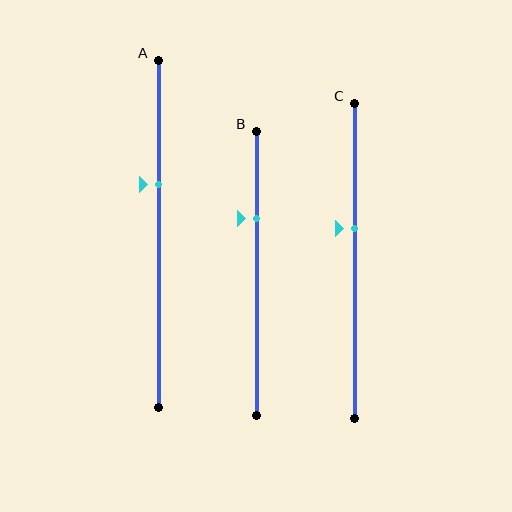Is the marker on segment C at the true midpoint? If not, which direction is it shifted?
No, the marker on segment C is shifted upward by about 10% of the segment length.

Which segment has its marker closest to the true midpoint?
Segment C has its marker closest to the true midpoint.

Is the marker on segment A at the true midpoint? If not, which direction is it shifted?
No, the marker on segment A is shifted upward by about 14% of the segment length.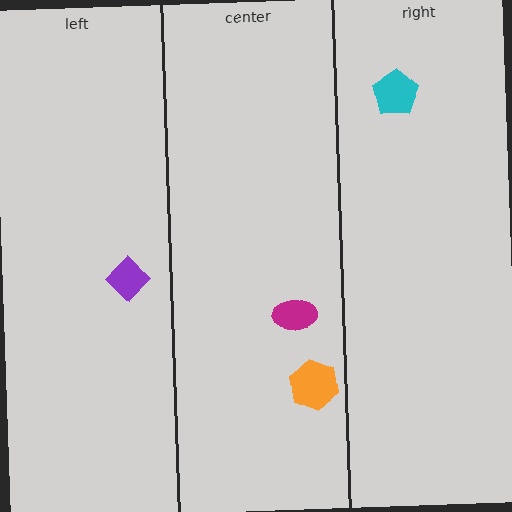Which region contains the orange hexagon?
The center region.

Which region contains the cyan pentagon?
The right region.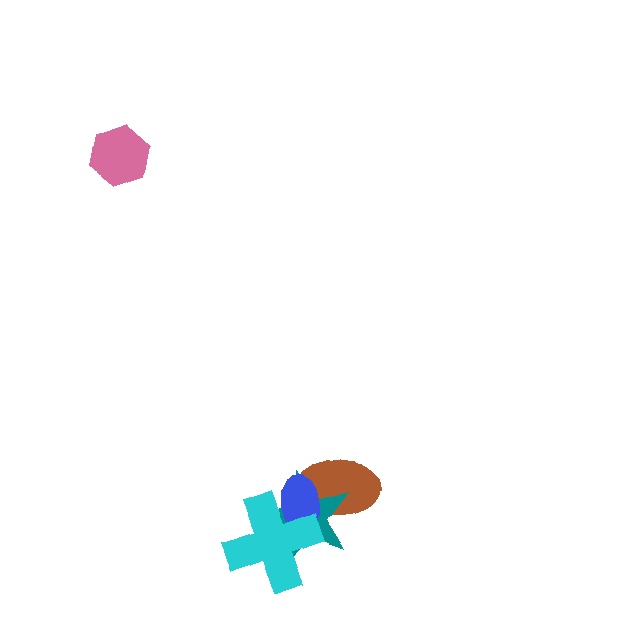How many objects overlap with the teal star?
3 objects overlap with the teal star.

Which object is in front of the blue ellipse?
The cyan cross is in front of the blue ellipse.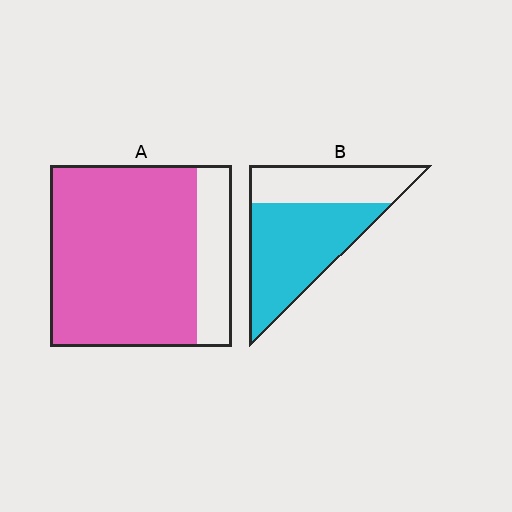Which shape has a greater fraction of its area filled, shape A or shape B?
Shape A.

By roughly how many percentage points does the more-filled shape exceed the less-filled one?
By roughly 20 percentage points (A over B).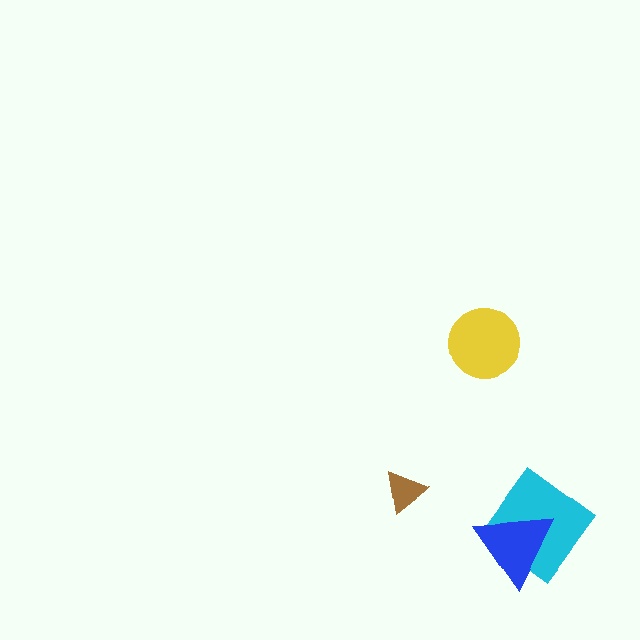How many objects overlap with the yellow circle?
0 objects overlap with the yellow circle.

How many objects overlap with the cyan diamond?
1 object overlaps with the cyan diamond.